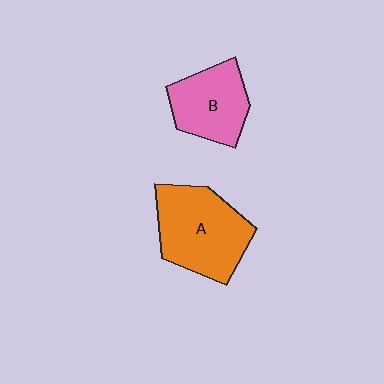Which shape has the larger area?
Shape A (orange).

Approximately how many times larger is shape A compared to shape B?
Approximately 1.4 times.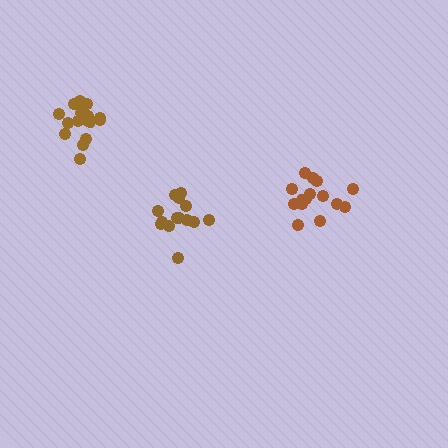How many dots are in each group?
Group 1: 15 dots, Group 2: 14 dots, Group 3: 17 dots (46 total).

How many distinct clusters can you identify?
There are 3 distinct clusters.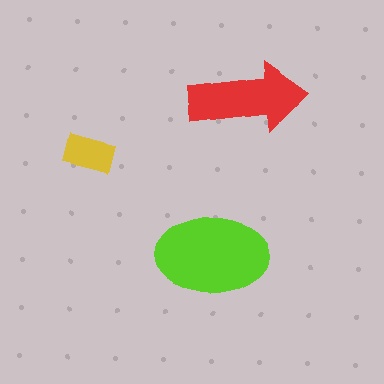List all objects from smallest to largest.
The yellow rectangle, the red arrow, the lime ellipse.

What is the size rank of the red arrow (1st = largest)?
2nd.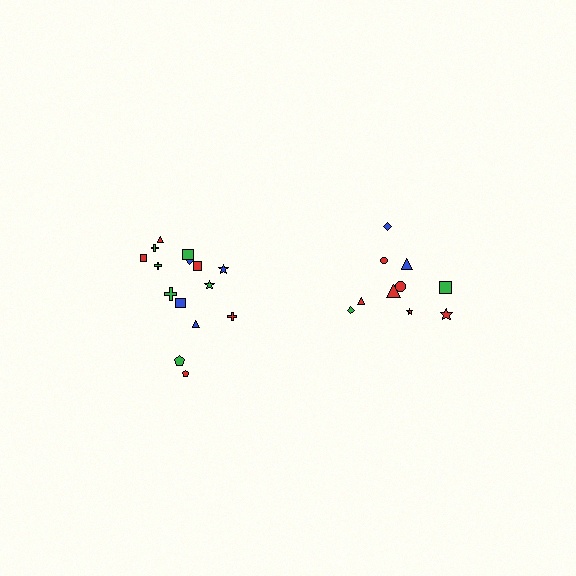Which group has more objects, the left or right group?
The left group.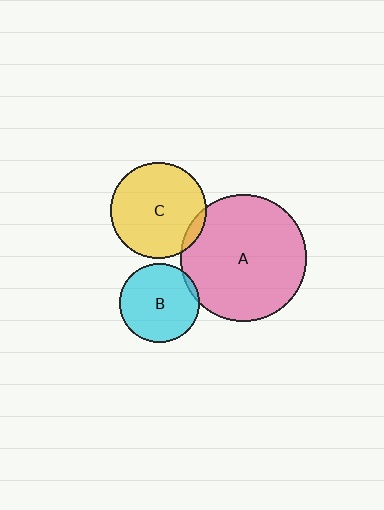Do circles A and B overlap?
Yes.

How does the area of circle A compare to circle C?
Approximately 1.7 times.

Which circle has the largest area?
Circle A (pink).